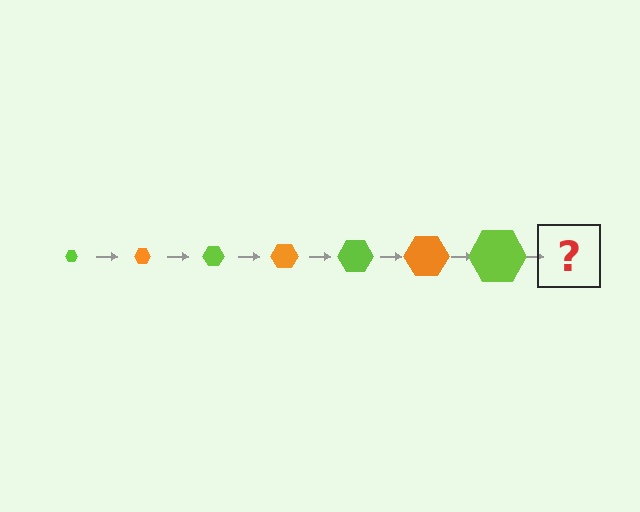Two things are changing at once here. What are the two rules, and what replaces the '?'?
The two rules are that the hexagon grows larger each step and the color cycles through lime and orange. The '?' should be an orange hexagon, larger than the previous one.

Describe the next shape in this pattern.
It should be an orange hexagon, larger than the previous one.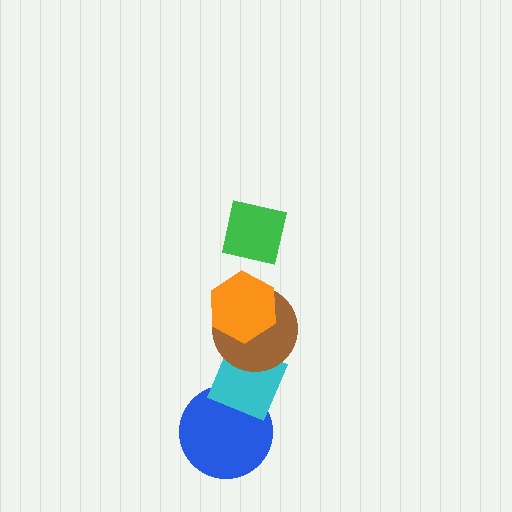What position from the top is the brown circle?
The brown circle is 3rd from the top.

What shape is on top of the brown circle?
The orange hexagon is on top of the brown circle.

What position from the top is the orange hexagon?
The orange hexagon is 2nd from the top.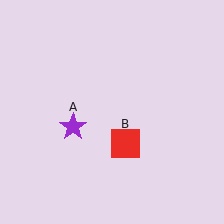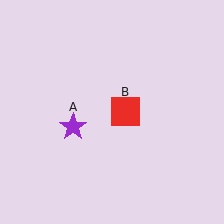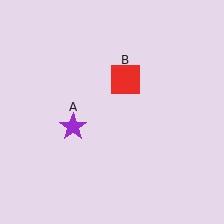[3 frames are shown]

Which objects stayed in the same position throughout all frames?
Purple star (object A) remained stationary.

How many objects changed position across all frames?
1 object changed position: red square (object B).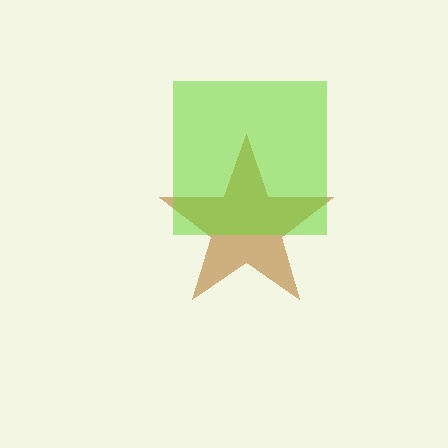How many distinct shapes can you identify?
There are 2 distinct shapes: a brown star, a lime square.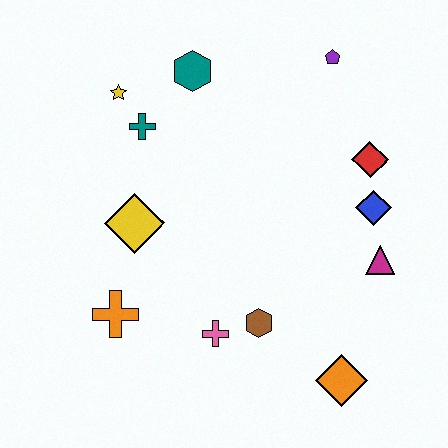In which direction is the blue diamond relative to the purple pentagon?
The blue diamond is below the purple pentagon.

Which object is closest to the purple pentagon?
The red diamond is closest to the purple pentagon.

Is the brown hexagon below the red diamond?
Yes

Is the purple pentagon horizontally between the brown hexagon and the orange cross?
No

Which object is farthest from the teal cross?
The orange diamond is farthest from the teal cross.